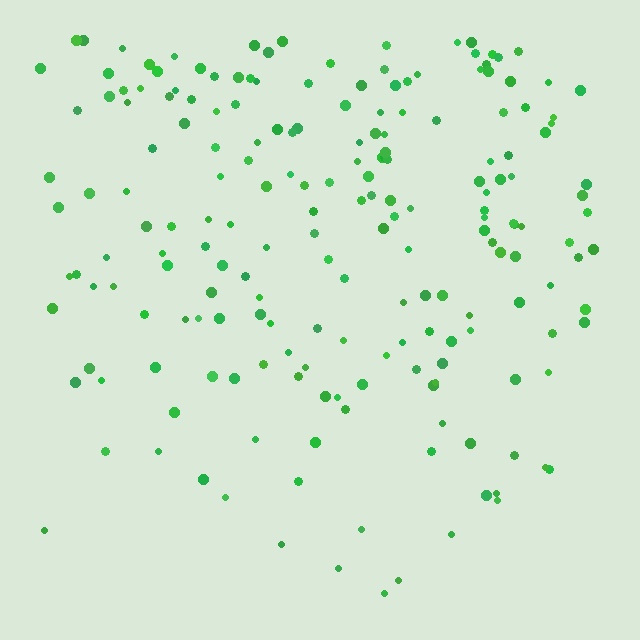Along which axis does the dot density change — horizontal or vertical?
Vertical.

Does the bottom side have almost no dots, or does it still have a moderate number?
Still a moderate number, just noticeably fewer than the top.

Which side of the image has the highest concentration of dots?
The top.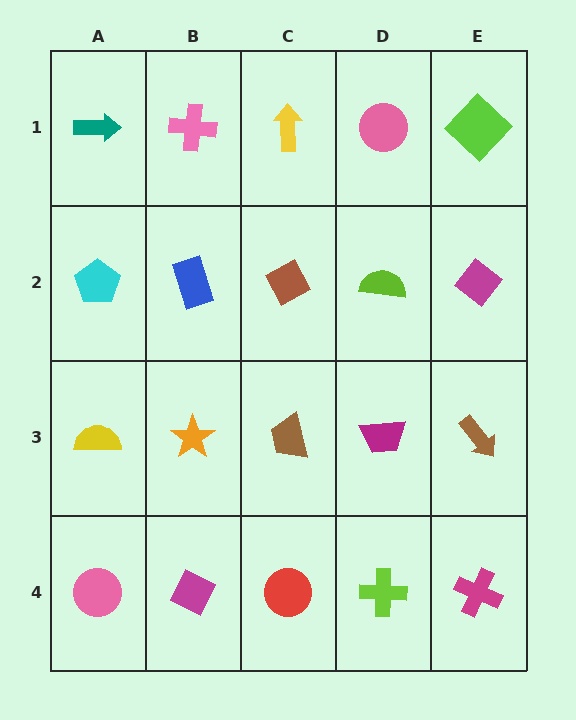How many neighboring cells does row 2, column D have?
4.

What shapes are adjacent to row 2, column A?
A teal arrow (row 1, column A), a yellow semicircle (row 3, column A), a blue rectangle (row 2, column B).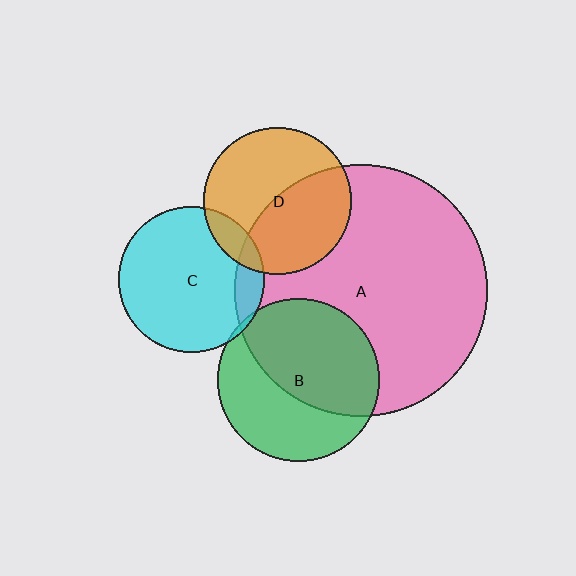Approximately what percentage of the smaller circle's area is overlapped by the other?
Approximately 55%.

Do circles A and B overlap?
Yes.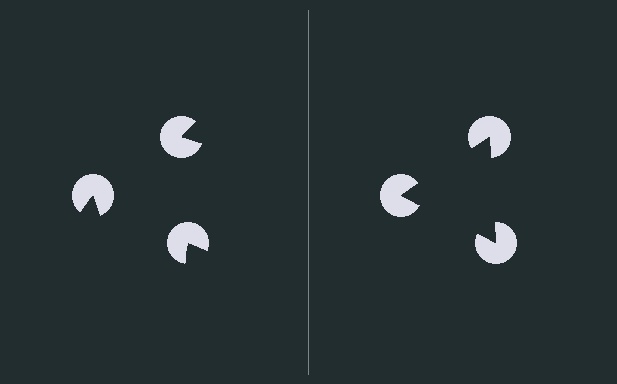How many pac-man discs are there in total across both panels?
6 — 3 on each side.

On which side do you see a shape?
An illusory triangle appears on the right side. On the left side the wedge cuts are rotated, so no coherent shape forms.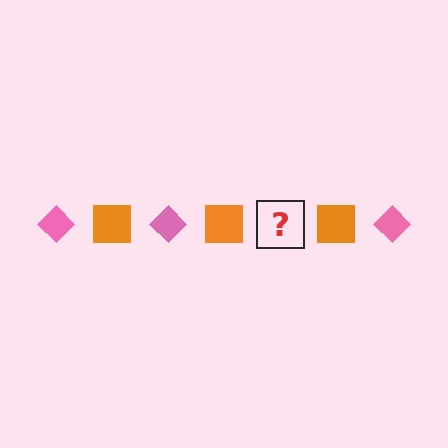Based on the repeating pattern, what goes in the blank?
The blank should be a pink diamond.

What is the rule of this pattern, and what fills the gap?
The rule is that the pattern alternates between pink diamond and orange square. The gap should be filled with a pink diamond.